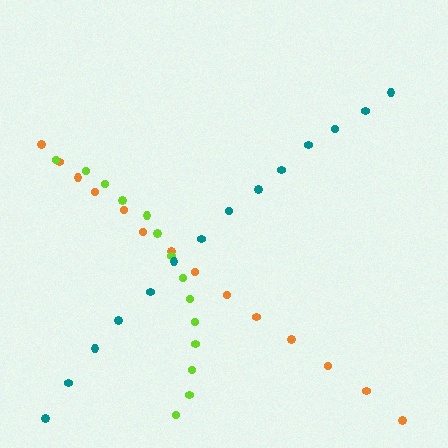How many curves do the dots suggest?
There are 3 distinct paths.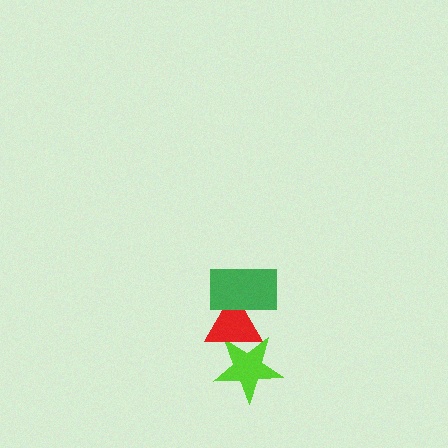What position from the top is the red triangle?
The red triangle is 2nd from the top.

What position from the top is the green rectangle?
The green rectangle is 1st from the top.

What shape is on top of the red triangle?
The green rectangle is on top of the red triangle.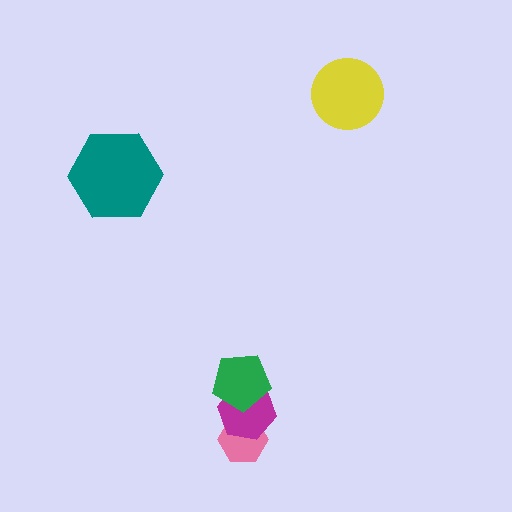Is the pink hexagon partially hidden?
Yes, it is partially covered by another shape.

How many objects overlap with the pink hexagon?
1 object overlaps with the pink hexagon.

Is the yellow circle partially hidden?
No, no other shape covers it.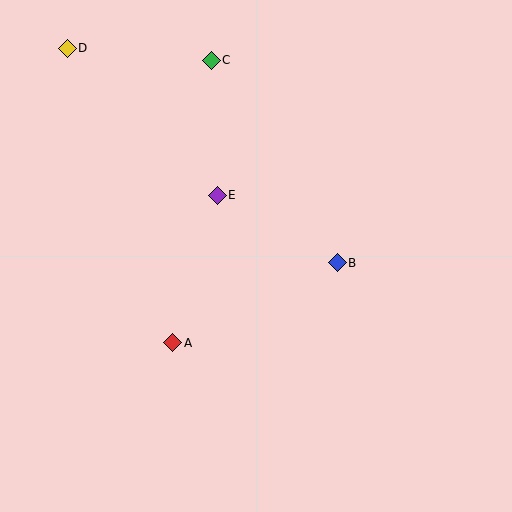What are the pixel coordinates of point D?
Point D is at (67, 48).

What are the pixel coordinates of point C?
Point C is at (211, 60).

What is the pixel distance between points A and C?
The distance between A and C is 285 pixels.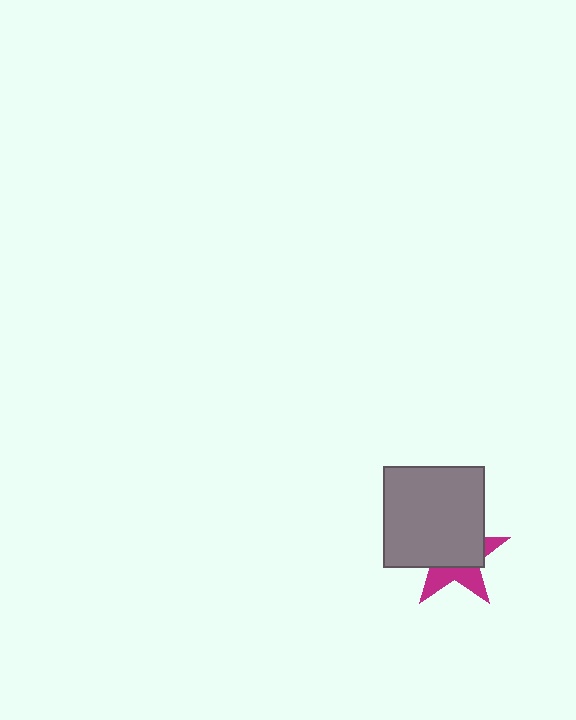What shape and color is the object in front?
The object in front is a gray square.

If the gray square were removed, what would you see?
You would see the complete magenta star.